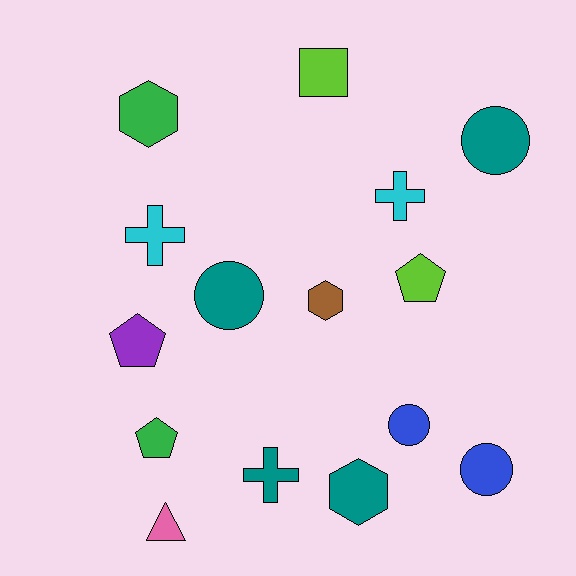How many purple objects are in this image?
There is 1 purple object.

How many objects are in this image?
There are 15 objects.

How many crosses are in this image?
There are 3 crosses.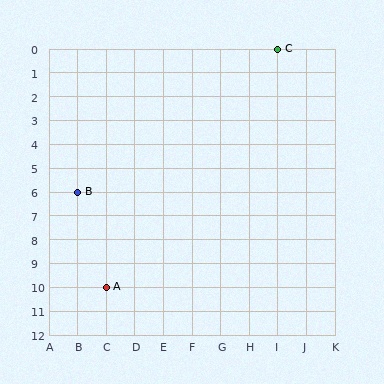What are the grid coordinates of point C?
Point C is at grid coordinates (I, 0).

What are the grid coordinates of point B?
Point B is at grid coordinates (B, 6).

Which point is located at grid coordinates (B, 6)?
Point B is at (B, 6).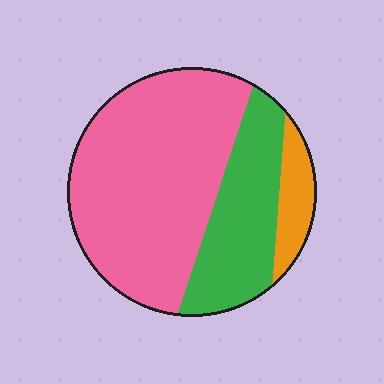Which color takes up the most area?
Pink, at roughly 60%.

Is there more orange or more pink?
Pink.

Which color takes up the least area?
Orange, at roughly 10%.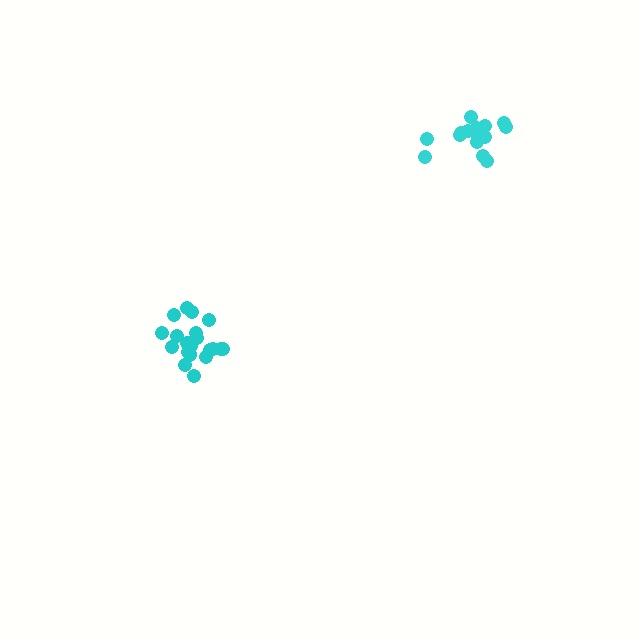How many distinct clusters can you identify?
There are 2 distinct clusters.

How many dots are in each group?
Group 1: 17 dots, Group 2: 20 dots (37 total).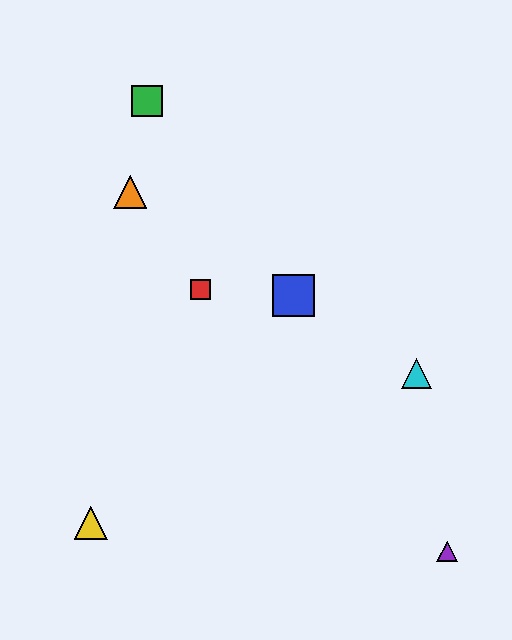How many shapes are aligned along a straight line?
3 shapes (the blue square, the orange triangle, the cyan triangle) are aligned along a straight line.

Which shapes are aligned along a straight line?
The blue square, the orange triangle, the cyan triangle are aligned along a straight line.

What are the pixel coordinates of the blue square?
The blue square is at (293, 296).